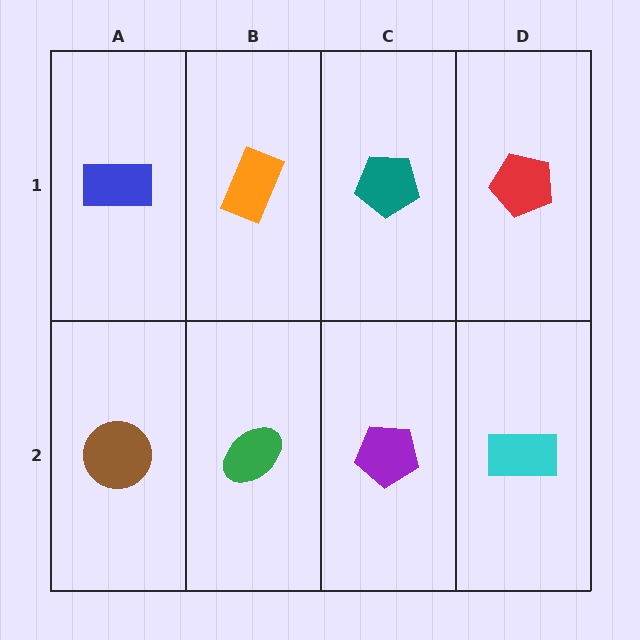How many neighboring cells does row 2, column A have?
2.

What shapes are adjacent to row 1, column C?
A purple pentagon (row 2, column C), an orange rectangle (row 1, column B), a red pentagon (row 1, column D).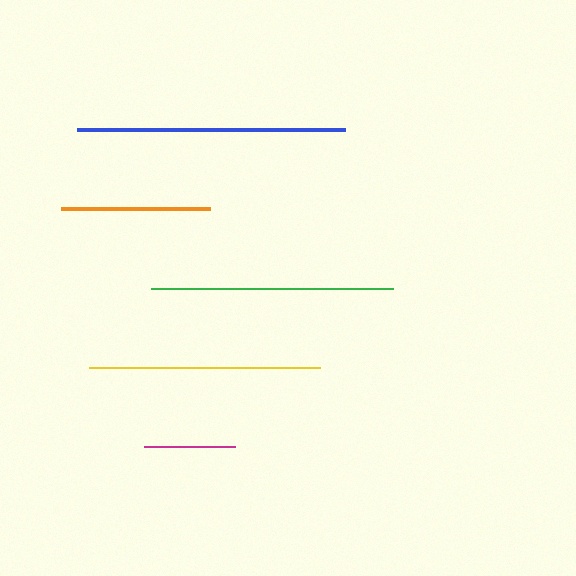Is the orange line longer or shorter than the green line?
The green line is longer than the orange line.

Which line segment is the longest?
The blue line is the longest at approximately 268 pixels.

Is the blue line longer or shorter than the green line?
The blue line is longer than the green line.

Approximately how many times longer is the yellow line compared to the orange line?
The yellow line is approximately 1.5 times the length of the orange line.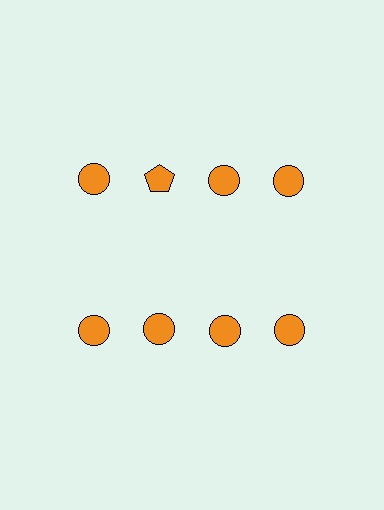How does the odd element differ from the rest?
It has a different shape: pentagon instead of circle.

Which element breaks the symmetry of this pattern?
The orange pentagon in the top row, second from left column breaks the symmetry. All other shapes are orange circles.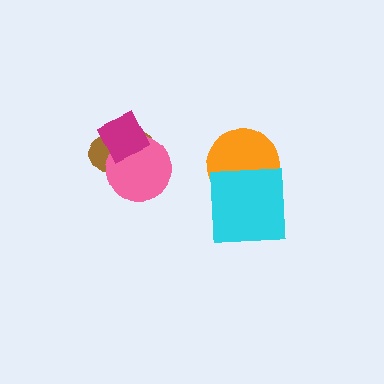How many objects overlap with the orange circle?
1 object overlaps with the orange circle.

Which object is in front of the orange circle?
The cyan square is in front of the orange circle.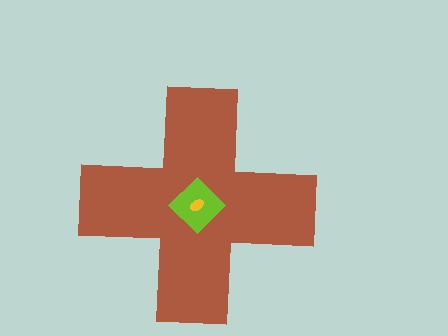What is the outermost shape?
The brown cross.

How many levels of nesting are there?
3.